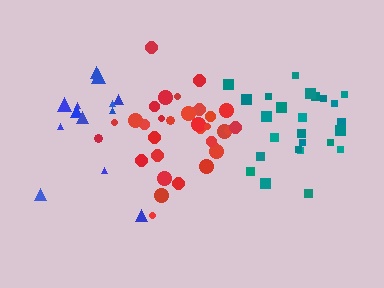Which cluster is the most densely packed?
Red.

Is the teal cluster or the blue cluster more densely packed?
Teal.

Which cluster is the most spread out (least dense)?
Blue.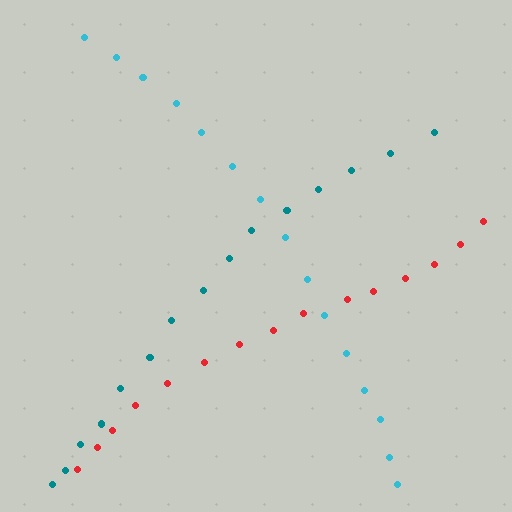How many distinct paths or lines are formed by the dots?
There are 3 distinct paths.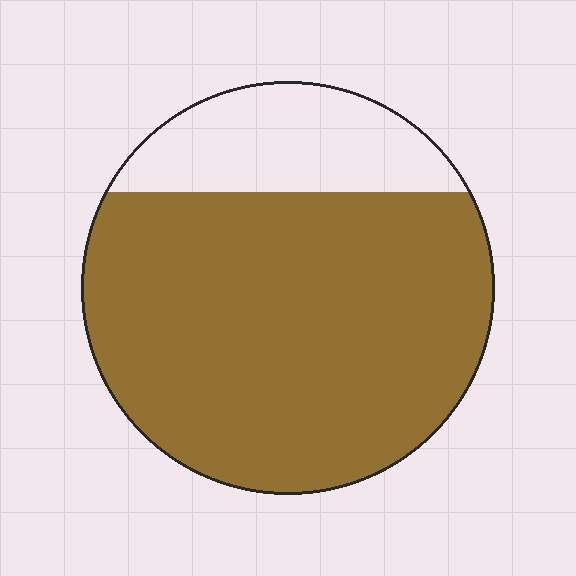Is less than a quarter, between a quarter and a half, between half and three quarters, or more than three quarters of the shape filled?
More than three quarters.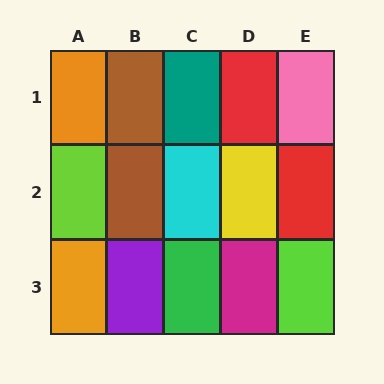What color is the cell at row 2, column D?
Yellow.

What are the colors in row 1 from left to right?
Orange, brown, teal, red, pink.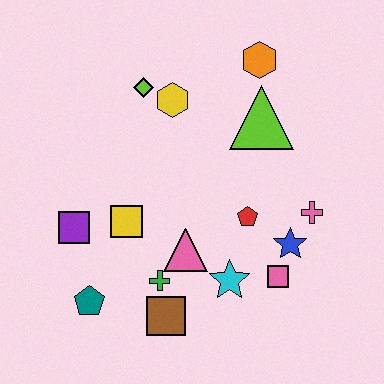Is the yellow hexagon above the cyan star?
Yes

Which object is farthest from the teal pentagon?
The orange hexagon is farthest from the teal pentagon.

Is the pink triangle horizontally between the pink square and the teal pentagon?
Yes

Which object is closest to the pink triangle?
The green cross is closest to the pink triangle.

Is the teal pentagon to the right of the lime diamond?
No